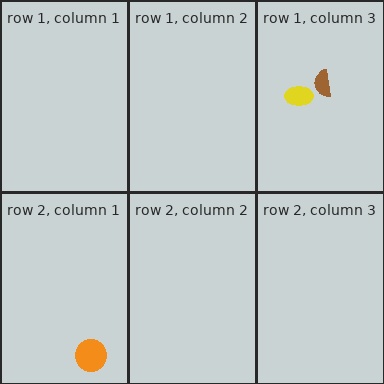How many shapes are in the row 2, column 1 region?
1.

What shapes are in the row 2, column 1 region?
The orange circle.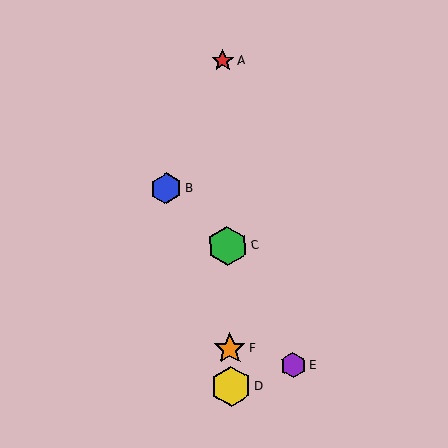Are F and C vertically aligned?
Yes, both are at x≈230.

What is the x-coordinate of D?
Object D is at x≈231.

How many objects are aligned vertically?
4 objects (A, C, D, F) are aligned vertically.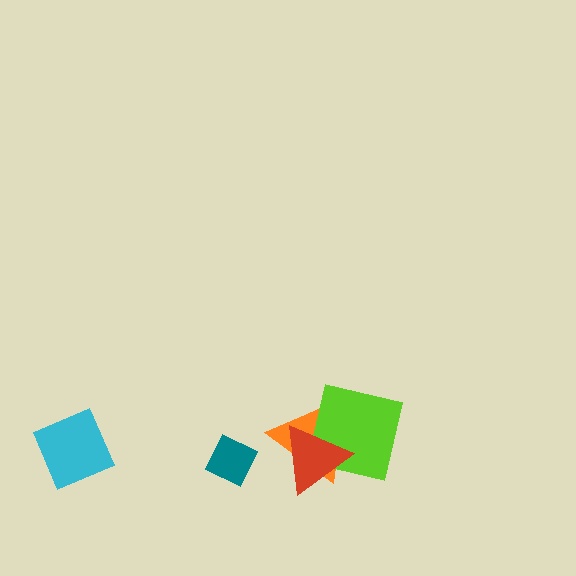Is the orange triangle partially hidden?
Yes, it is partially covered by another shape.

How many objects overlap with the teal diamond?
0 objects overlap with the teal diamond.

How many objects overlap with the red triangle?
2 objects overlap with the red triangle.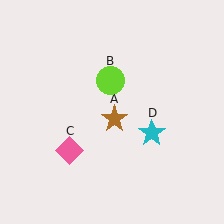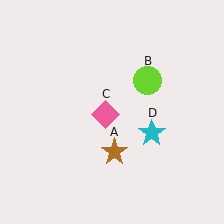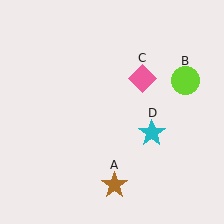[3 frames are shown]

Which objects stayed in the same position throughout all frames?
Cyan star (object D) remained stationary.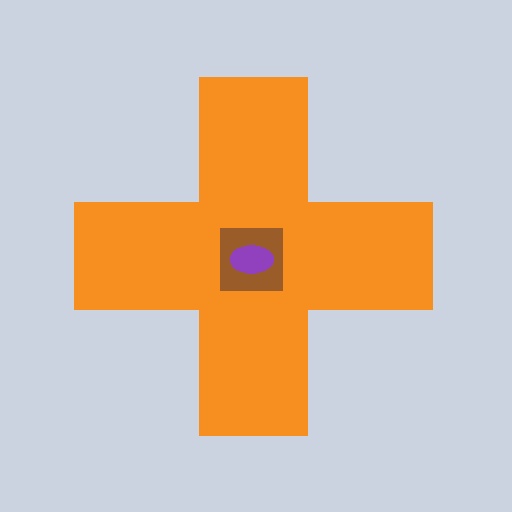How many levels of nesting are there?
3.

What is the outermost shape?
The orange cross.